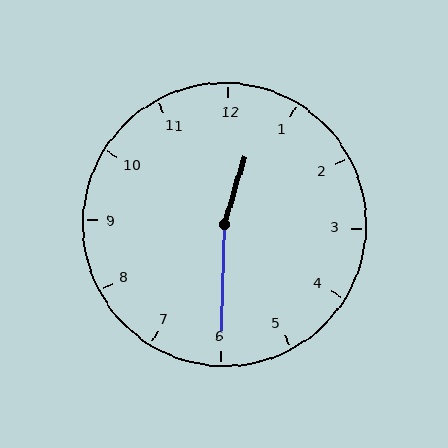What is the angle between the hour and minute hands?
Approximately 165 degrees.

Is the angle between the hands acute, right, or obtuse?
It is obtuse.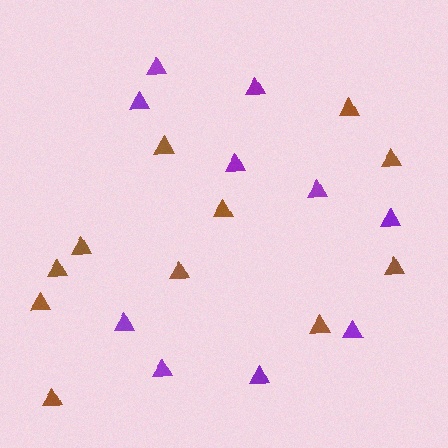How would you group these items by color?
There are 2 groups: one group of brown triangles (11) and one group of purple triangles (10).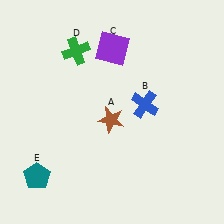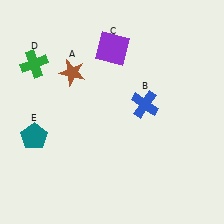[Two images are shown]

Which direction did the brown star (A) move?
The brown star (A) moved up.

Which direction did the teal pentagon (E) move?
The teal pentagon (E) moved up.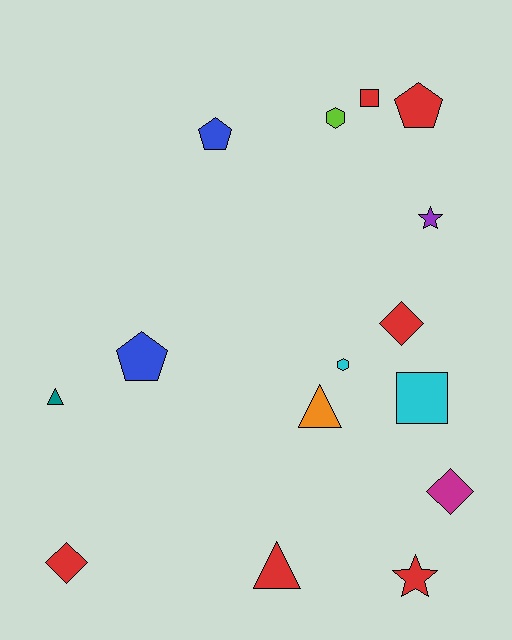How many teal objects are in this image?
There is 1 teal object.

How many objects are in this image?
There are 15 objects.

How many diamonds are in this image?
There are 3 diamonds.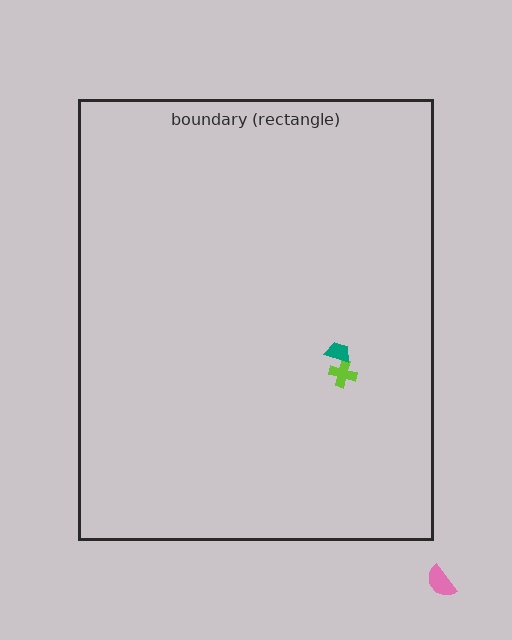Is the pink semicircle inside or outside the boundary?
Outside.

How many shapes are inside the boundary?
2 inside, 1 outside.